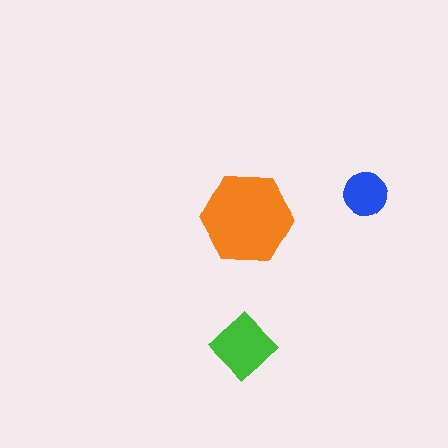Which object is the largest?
The orange hexagon.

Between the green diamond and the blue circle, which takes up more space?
The green diamond.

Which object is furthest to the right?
The blue circle is rightmost.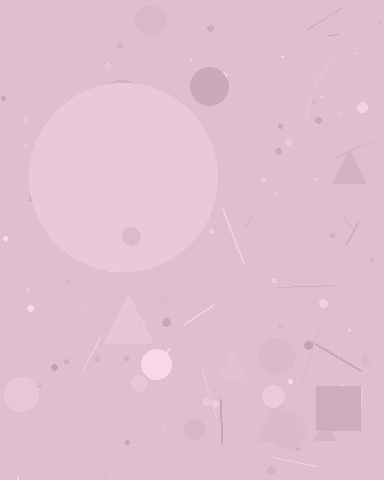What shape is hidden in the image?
A circle is hidden in the image.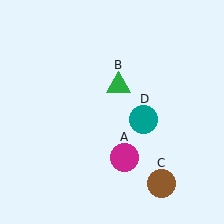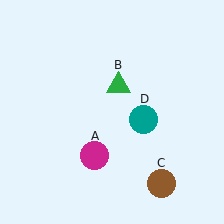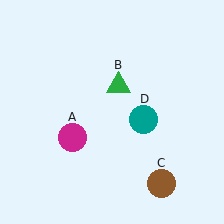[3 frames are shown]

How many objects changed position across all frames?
1 object changed position: magenta circle (object A).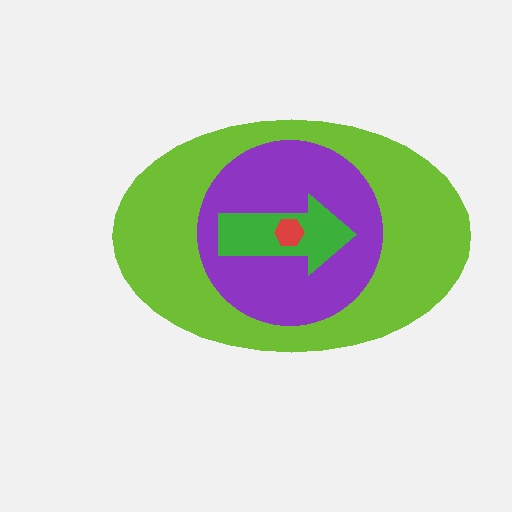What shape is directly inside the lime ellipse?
The purple circle.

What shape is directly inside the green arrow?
The red hexagon.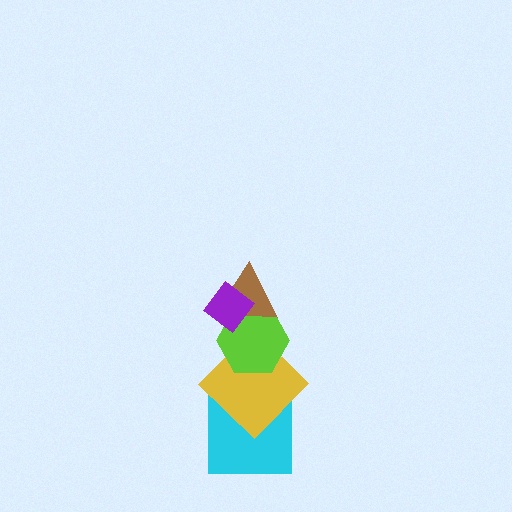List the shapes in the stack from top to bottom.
From top to bottom: the purple diamond, the brown triangle, the lime hexagon, the yellow diamond, the cyan square.